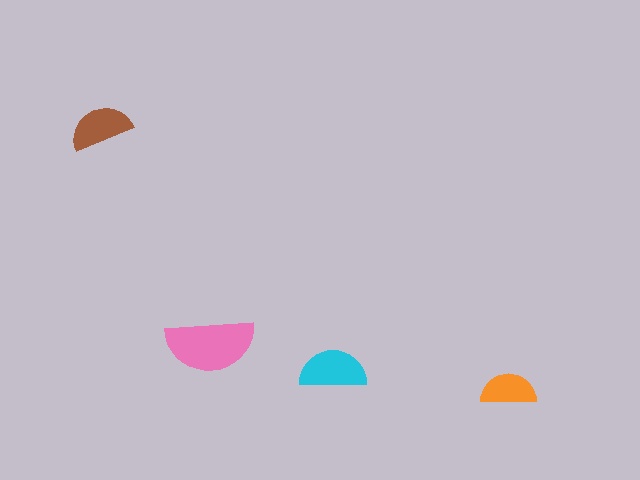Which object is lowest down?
The orange semicircle is bottommost.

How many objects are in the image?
There are 4 objects in the image.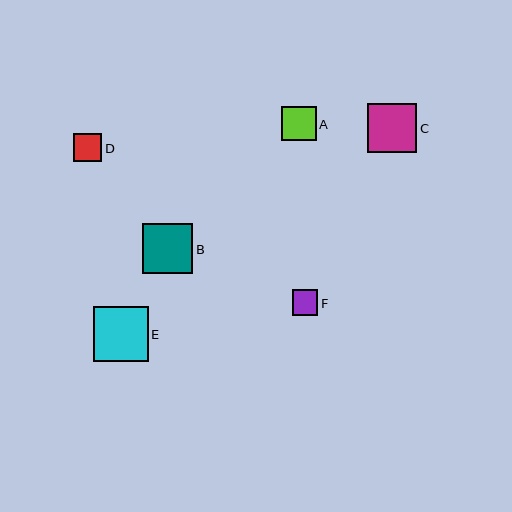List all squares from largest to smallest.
From largest to smallest: E, B, C, A, D, F.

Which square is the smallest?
Square F is the smallest with a size of approximately 26 pixels.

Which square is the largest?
Square E is the largest with a size of approximately 55 pixels.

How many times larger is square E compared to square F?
Square E is approximately 2.1 times the size of square F.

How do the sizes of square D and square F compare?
Square D and square F are approximately the same size.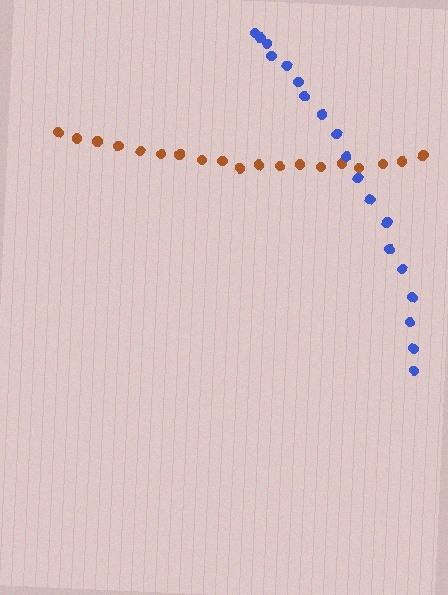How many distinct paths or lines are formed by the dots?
There are 2 distinct paths.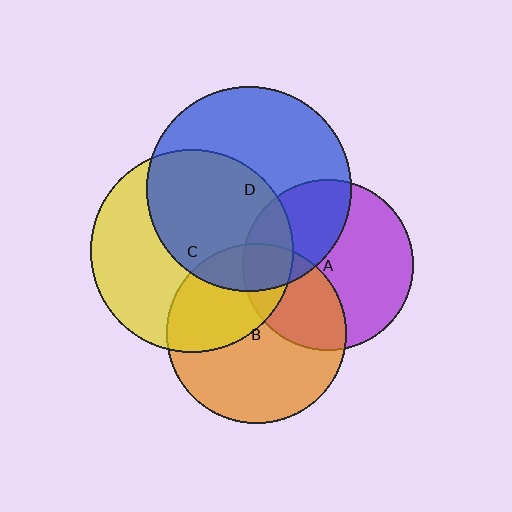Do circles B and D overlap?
Yes.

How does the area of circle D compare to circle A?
Approximately 1.4 times.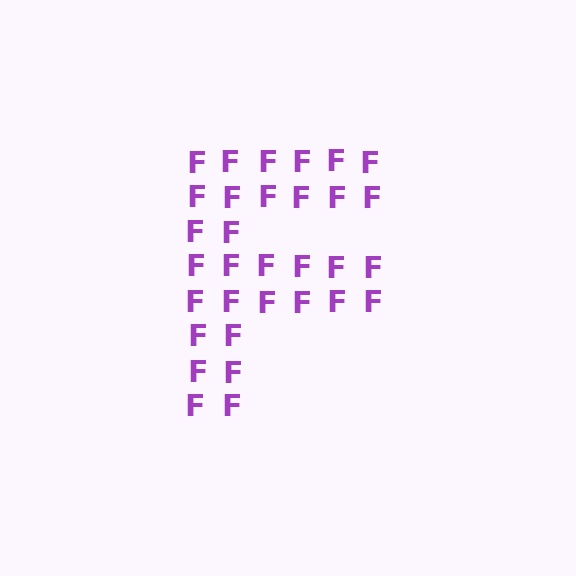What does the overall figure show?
The overall figure shows the letter F.